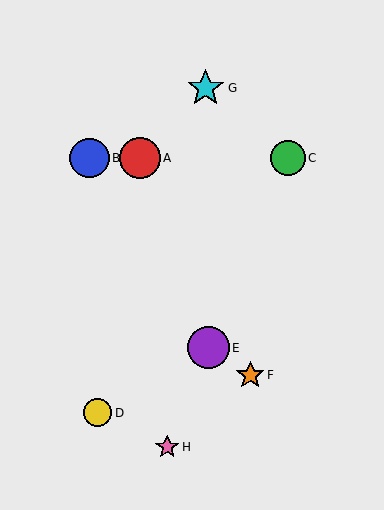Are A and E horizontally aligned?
No, A is at y≈158 and E is at y≈348.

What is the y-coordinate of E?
Object E is at y≈348.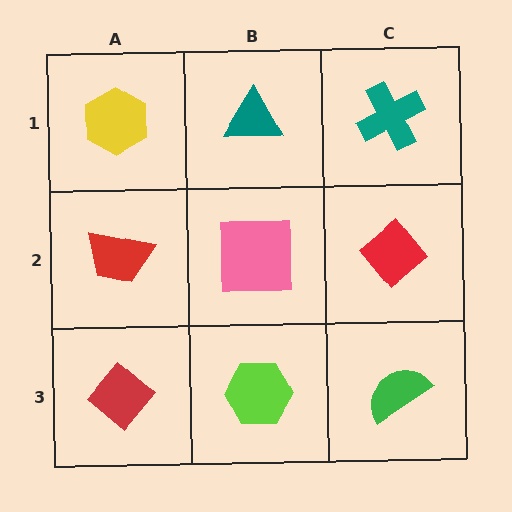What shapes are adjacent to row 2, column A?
A yellow hexagon (row 1, column A), a red diamond (row 3, column A), a pink square (row 2, column B).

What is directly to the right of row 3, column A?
A lime hexagon.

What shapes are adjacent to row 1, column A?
A red trapezoid (row 2, column A), a teal triangle (row 1, column B).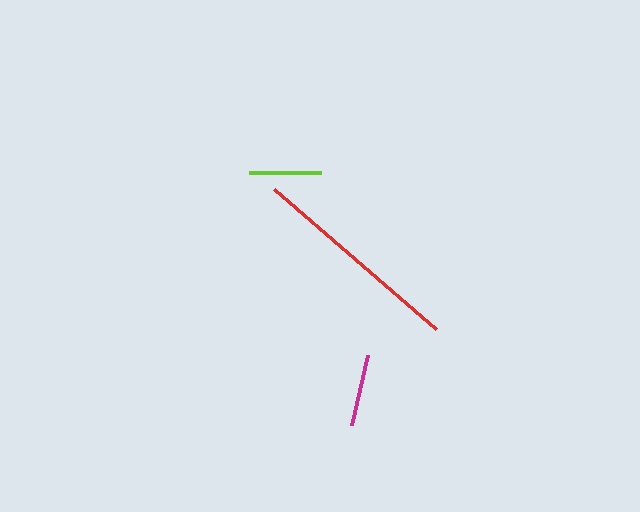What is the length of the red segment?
The red segment is approximately 213 pixels long.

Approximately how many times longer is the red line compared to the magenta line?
The red line is approximately 3.0 times the length of the magenta line.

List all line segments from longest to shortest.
From longest to shortest: red, lime, magenta.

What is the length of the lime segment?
The lime segment is approximately 72 pixels long.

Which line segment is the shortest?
The magenta line is the shortest at approximately 72 pixels.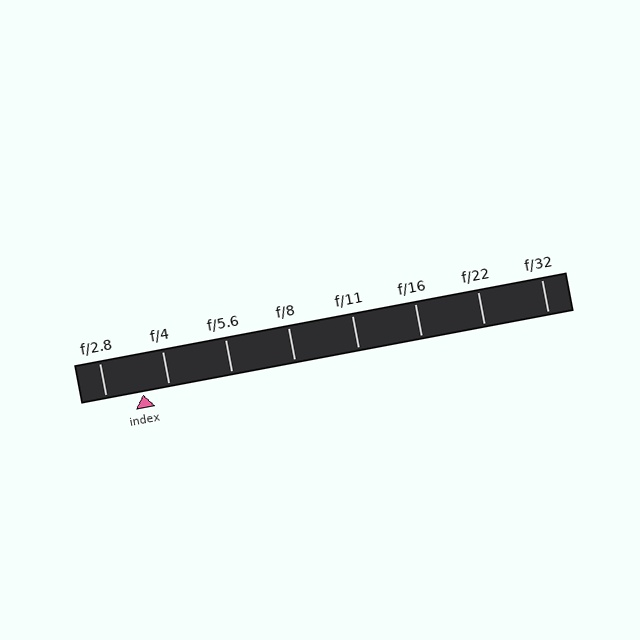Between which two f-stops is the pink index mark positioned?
The index mark is between f/2.8 and f/4.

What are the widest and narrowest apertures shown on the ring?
The widest aperture shown is f/2.8 and the narrowest is f/32.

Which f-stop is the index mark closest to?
The index mark is closest to f/4.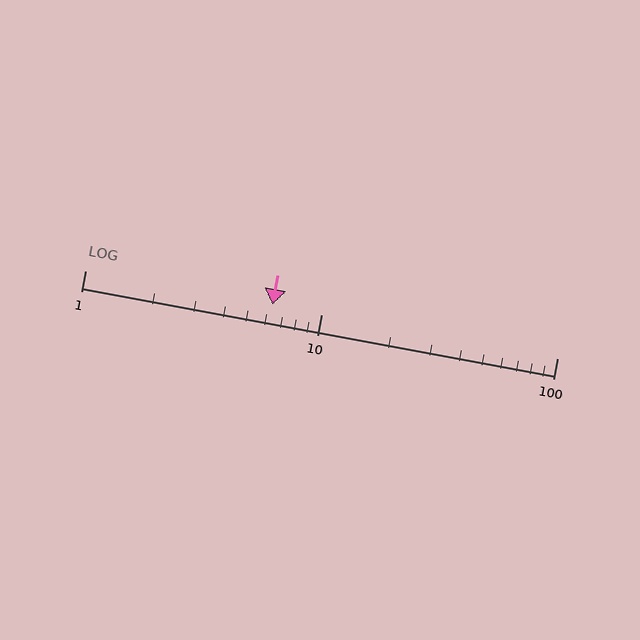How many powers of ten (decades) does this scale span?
The scale spans 2 decades, from 1 to 100.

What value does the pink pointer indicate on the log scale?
The pointer indicates approximately 6.2.